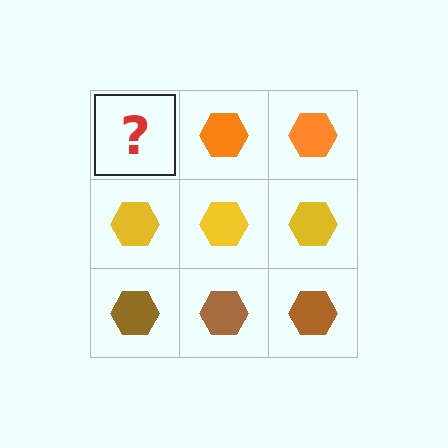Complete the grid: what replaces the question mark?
The question mark should be replaced with an orange hexagon.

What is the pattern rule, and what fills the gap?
The rule is that each row has a consistent color. The gap should be filled with an orange hexagon.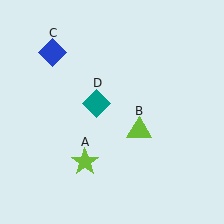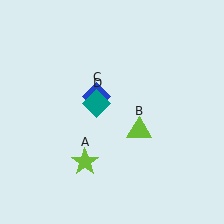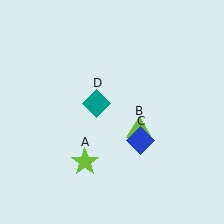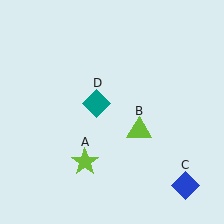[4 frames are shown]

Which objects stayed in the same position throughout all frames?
Lime star (object A) and lime triangle (object B) and teal diamond (object D) remained stationary.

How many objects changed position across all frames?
1 object changed position: blue diamond (object C).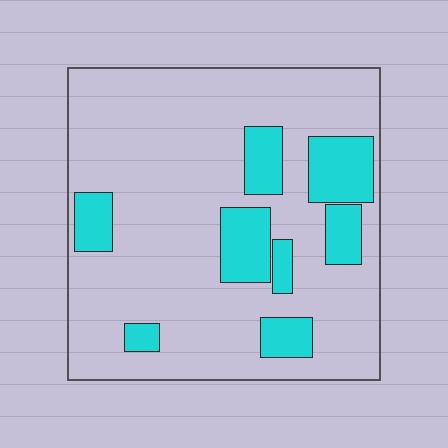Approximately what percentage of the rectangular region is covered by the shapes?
Approximately 20%.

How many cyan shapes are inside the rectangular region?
8.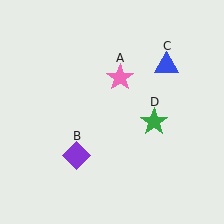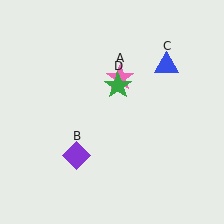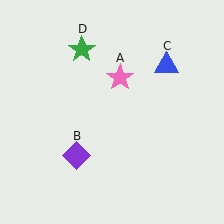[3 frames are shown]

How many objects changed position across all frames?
1 object changed position: green star (object D).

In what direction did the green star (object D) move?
The green star (object D) moved up and to the left.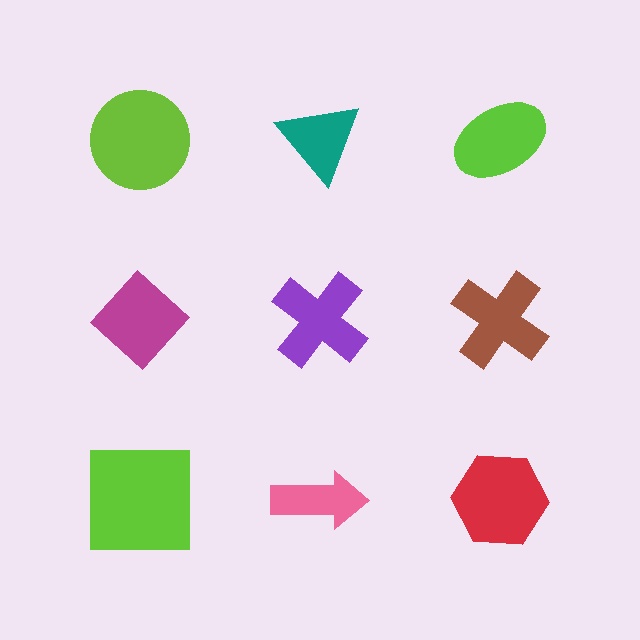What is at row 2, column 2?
A purple cross.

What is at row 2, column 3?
A brown cross.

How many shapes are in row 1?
3 shapes.